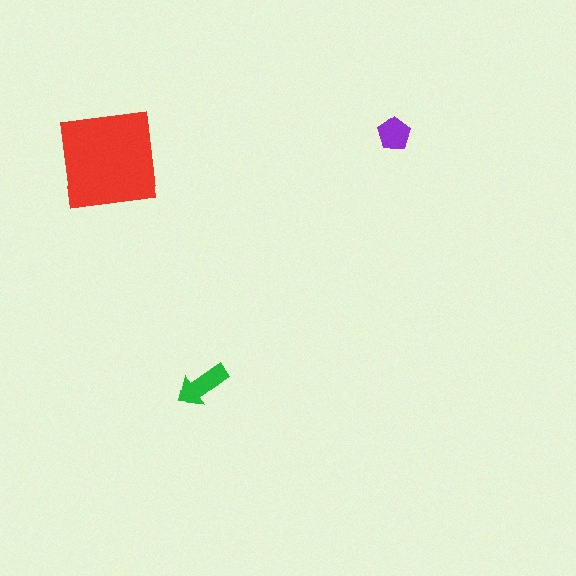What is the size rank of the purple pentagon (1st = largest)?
3rd.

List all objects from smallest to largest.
The purple pentagon, the green arrow, the red square.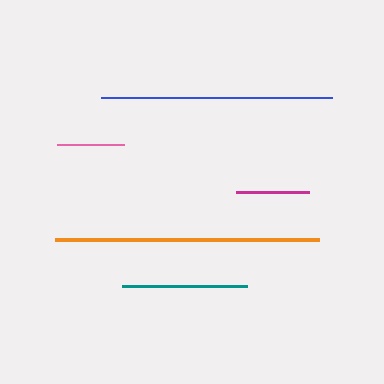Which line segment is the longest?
The orange line is the longest at approximately 264 pixels.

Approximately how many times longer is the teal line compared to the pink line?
The teal line is approximately 1.9 times the length of the pink line.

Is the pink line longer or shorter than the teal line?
The teal line is longer than the pink line.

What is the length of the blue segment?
The blue segment is approximately 231 pixels long.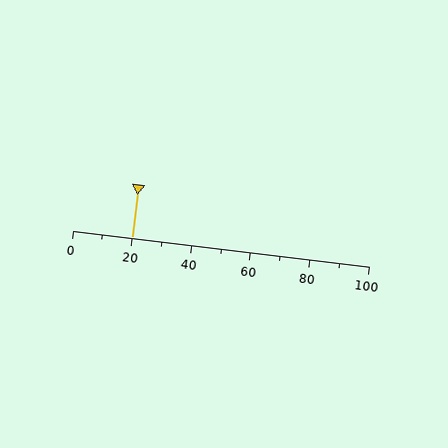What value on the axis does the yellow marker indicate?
The marker indicates approximately 20.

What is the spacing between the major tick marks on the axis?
The major ticks are spaced 20 apart.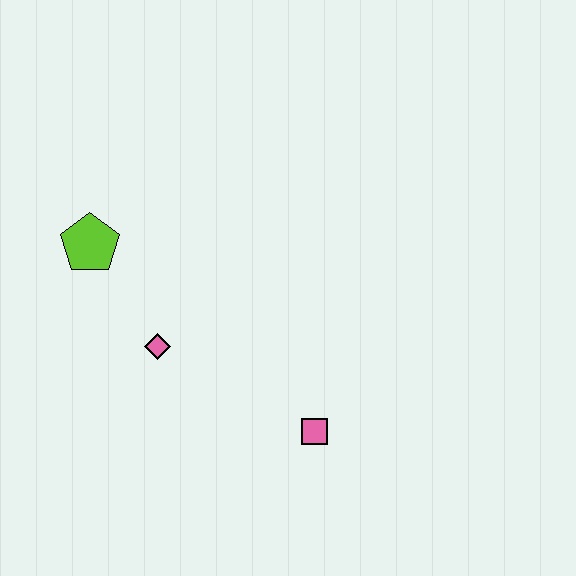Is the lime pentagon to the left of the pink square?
Yes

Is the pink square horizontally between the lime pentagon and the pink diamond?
No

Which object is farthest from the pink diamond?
The pink square is farthest from the pink diamond.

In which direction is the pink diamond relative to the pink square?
The pink diamond is to the left of the pink square.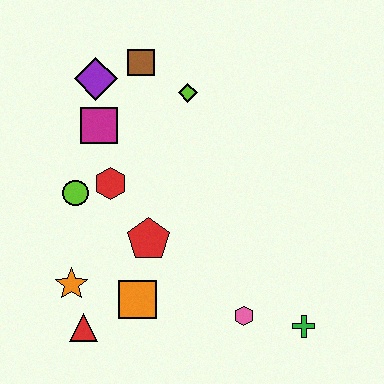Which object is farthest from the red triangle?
The brown square is farthest from the red triangle.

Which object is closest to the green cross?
The pink hexagon is closest to the green cross.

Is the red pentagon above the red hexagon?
No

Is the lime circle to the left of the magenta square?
Yes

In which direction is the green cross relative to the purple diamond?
The green cross is below the purple diamond.